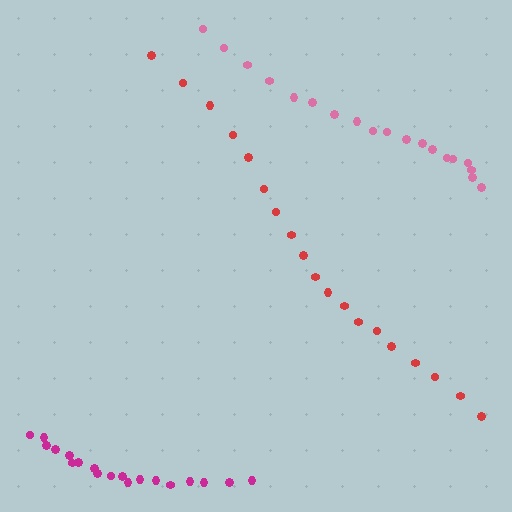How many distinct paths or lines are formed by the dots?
There are 3 distinct paths.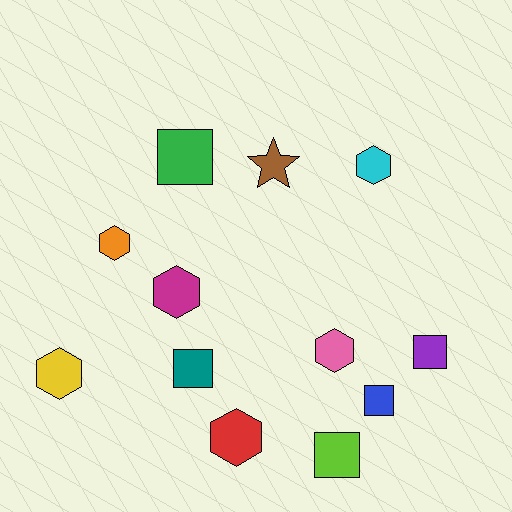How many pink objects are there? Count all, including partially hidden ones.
There is 1 pink object.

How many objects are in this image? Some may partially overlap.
There are 12 objects.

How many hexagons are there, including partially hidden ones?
There are 6 hexagons.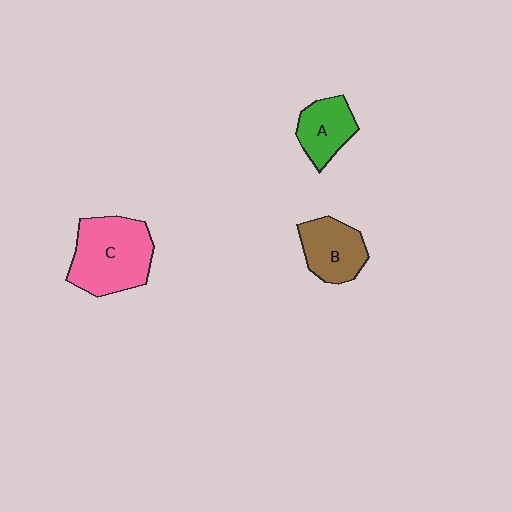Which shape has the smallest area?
Shape A (green).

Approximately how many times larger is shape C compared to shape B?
Approximately 1.6 times.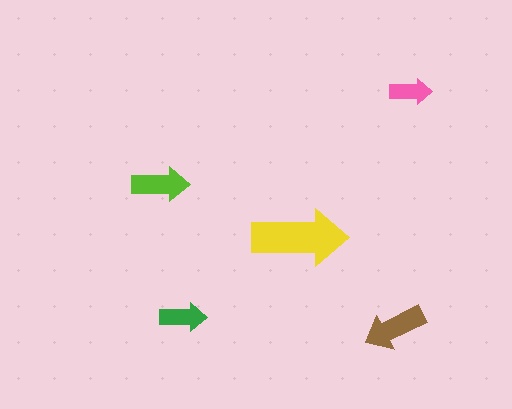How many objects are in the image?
There are 5 objects in the image.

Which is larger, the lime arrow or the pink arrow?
The lime one.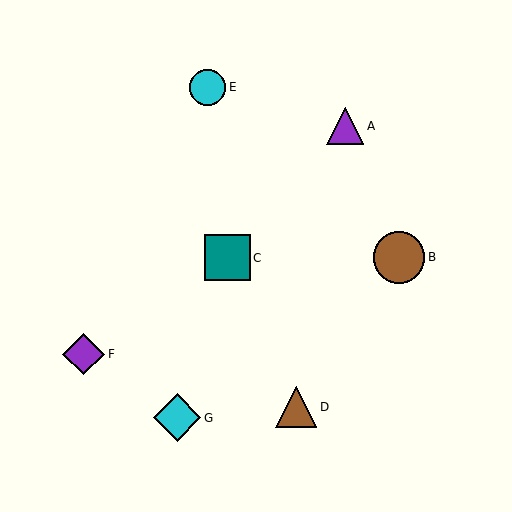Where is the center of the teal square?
The center of the teal square is at (228, 258).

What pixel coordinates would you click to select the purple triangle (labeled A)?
Click at (345, 126) to select the purple triangle A.